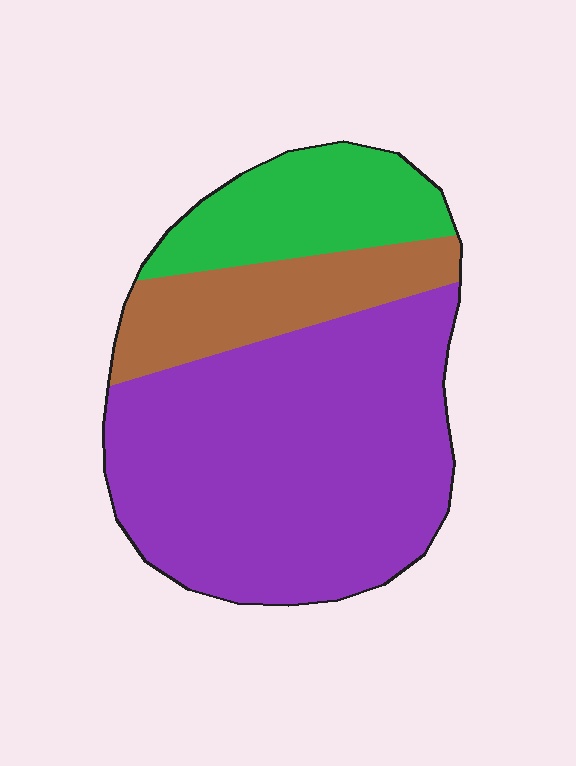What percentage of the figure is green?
Green covers about 20% of the figure.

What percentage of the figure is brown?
Brown takes up about one fifth (1/5) of the figure.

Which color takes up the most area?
Purple, at roughly 60%.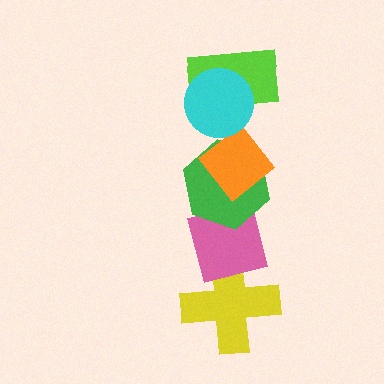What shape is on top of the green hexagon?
The orange diamond is on top of the green hexagon.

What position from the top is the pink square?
The pink square is 5th from the top.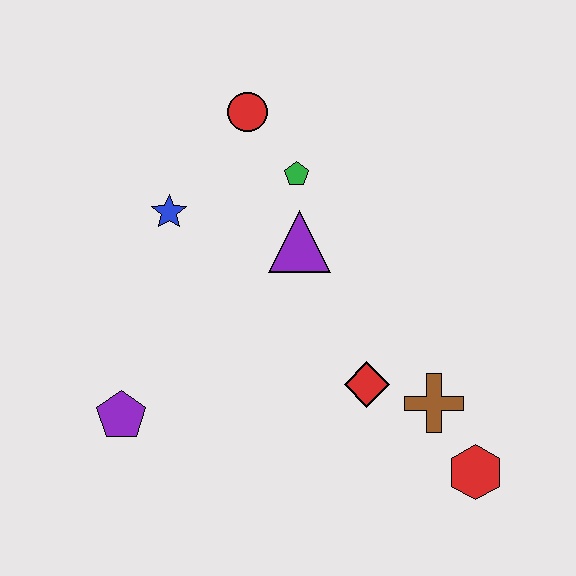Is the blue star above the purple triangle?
Yes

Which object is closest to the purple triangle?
The green pentagon is closest to the purple triangle.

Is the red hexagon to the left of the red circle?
No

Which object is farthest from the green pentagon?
The red hexagon is farthest from the green pentagon.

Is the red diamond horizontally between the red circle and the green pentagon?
No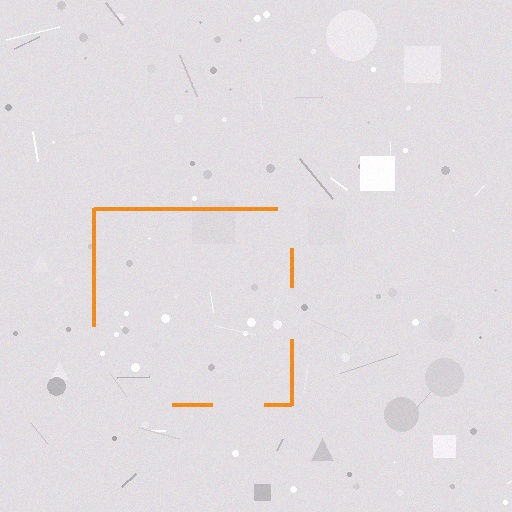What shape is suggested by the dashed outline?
The dashed outline suggests a square.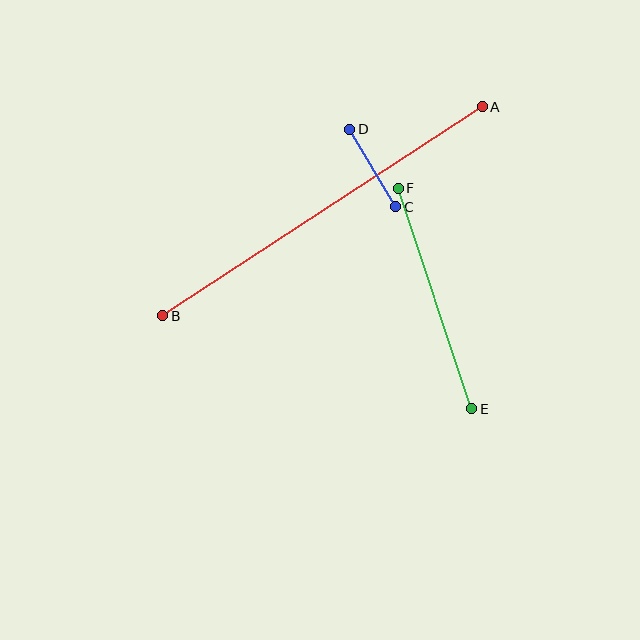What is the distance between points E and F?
The distance is approximately 232 pixels.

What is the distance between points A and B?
The distance is approximately 381 pixels.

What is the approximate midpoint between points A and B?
The midpoint is at approximately (322, 211) pixels.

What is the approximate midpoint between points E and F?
The midpoint is at approximately (435, 299) pixels.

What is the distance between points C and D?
The distance is approximately 91 pixels.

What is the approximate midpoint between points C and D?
The midpoint is at approximately (373, 168) pixels.